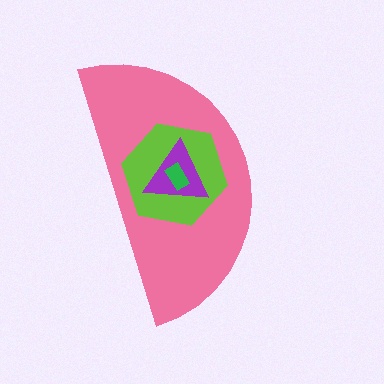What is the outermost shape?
The pink semicircle.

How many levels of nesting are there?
4.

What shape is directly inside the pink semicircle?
The lime hexagon.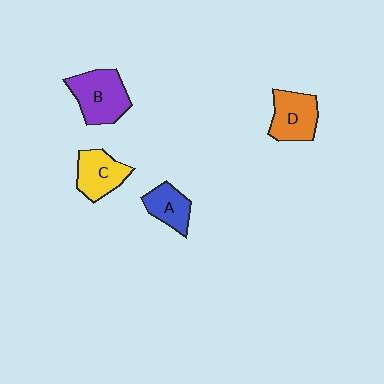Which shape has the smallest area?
Shape A (blue).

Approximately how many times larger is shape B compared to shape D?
Approximately 1.2 times.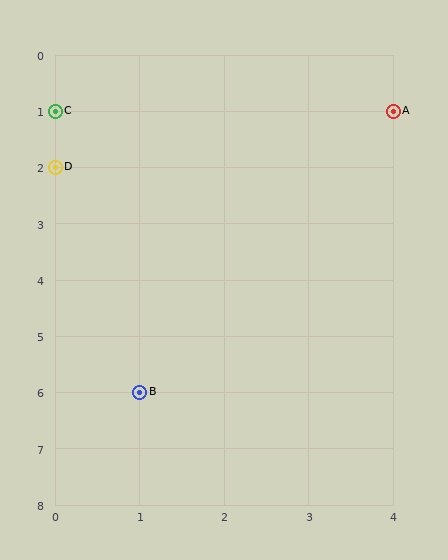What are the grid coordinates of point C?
Point C is at grid coordinates (0, 1).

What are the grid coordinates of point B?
Point B is at grid coordinates (1, 6).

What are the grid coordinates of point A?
Point A is at grid coordinates (4, 1).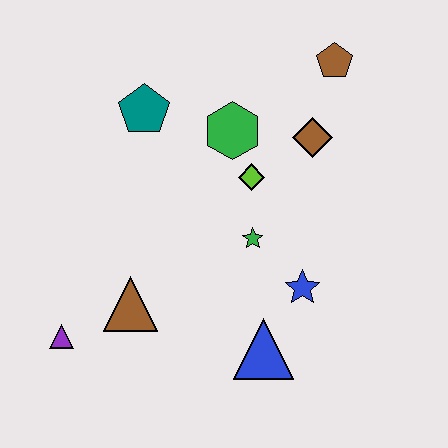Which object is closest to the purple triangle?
The brown triangle is closest to the purple triangle.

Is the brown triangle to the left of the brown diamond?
Yes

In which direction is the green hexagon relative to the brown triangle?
The green hexagon is above the brown triangle.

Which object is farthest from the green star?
The purple triangle is farthest from the green star.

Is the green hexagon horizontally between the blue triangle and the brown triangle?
Yes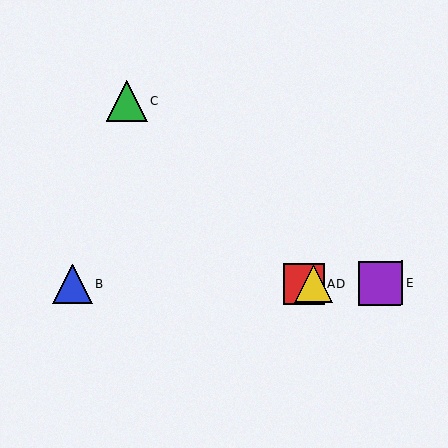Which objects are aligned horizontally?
Objects A, B, D, E are aligned horizontally.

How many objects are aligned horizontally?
4 objects (A, B, D, E) are aligned horizontally.